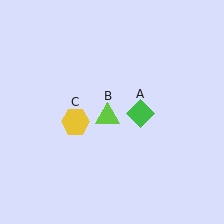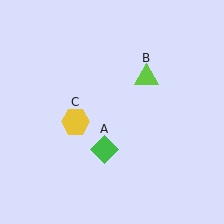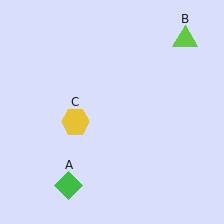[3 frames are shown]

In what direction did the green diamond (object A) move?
The green diamond (object A) moved down and to the left.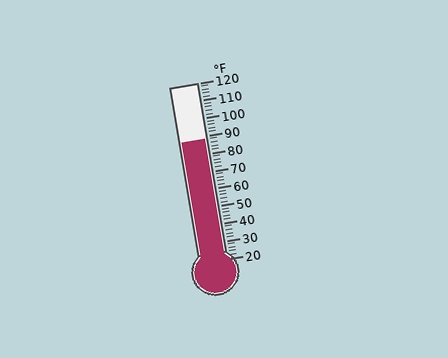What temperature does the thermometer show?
The thermometer shows approximately 88°F.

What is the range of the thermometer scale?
The thermometer scale ranges from 20°F to 120°F.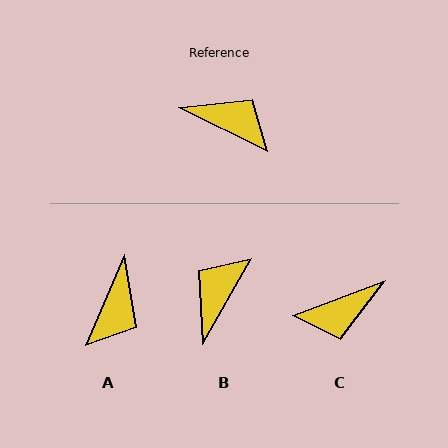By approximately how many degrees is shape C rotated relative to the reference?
Approximately 133 degrees clockwise.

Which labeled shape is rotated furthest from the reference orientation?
C, about 133 degrees away.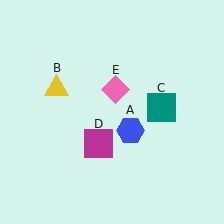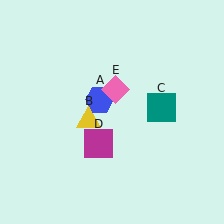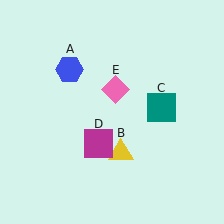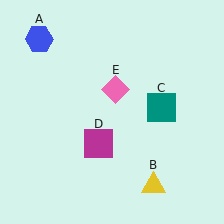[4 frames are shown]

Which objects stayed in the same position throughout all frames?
Teal square (object C) and magenta square (object D) and pink diamond (object E) remained stationary.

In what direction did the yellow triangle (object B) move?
The yellow triangle (object B) moved down and to the right.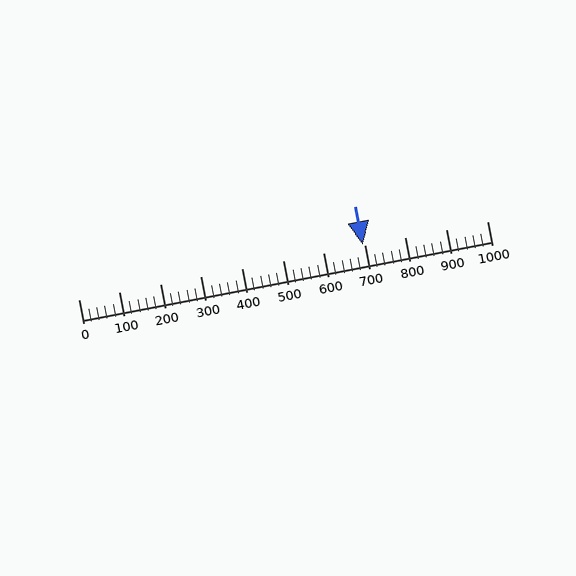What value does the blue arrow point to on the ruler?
The blue arrow points to approximately 695.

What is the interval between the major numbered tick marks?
The major tick marks are spaced 100 units apart.